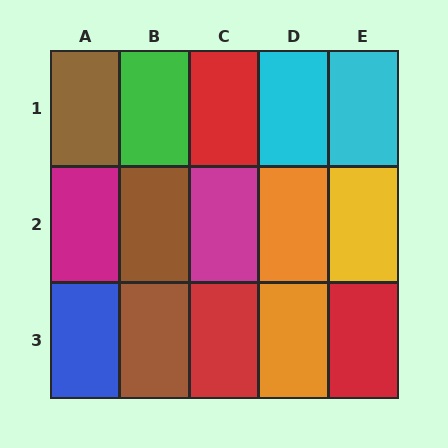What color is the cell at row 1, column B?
Green.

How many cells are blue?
1 cell is blue.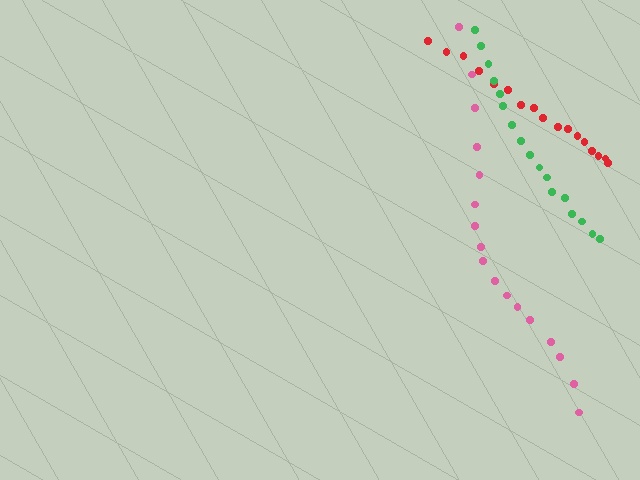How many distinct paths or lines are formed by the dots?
There are 3 distinct paths.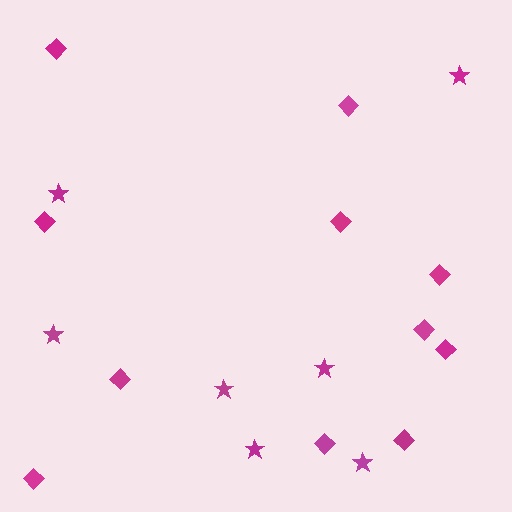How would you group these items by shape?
There are 2 groups: one group of stars (7) and one group of diamonds (11).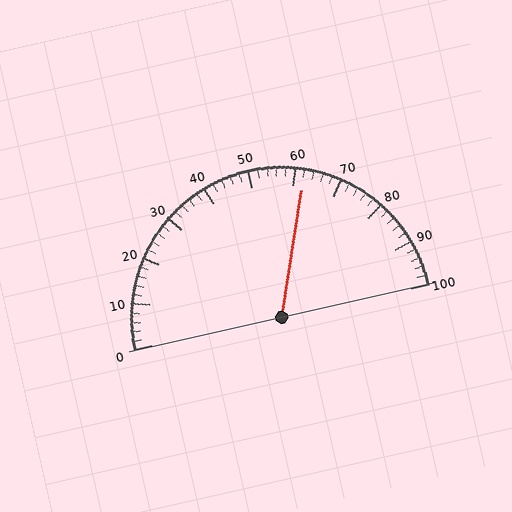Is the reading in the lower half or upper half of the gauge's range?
The reading is in the upper half of the range (0 to 100).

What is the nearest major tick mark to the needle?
The nearest major tick mark is 60.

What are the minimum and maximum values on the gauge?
The gauge ranges from 0 to 100.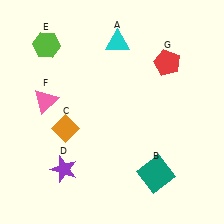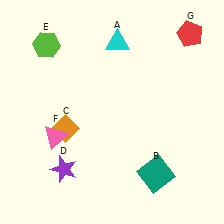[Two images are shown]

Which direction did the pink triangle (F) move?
The pink triangle (F) moved down.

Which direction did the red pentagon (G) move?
The red pentagon (G) moved up.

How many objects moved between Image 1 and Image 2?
2 objects moved between the two images.